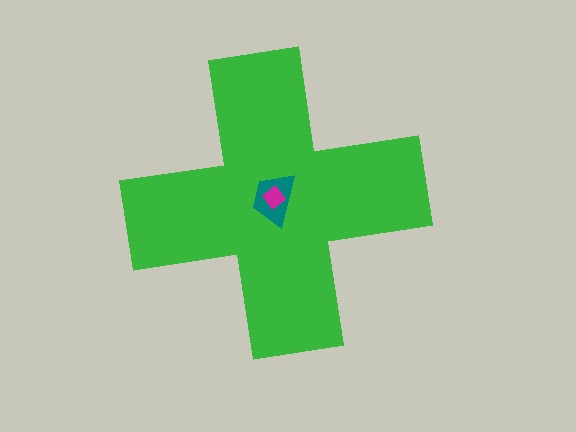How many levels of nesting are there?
3.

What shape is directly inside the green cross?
The teal trapezoid.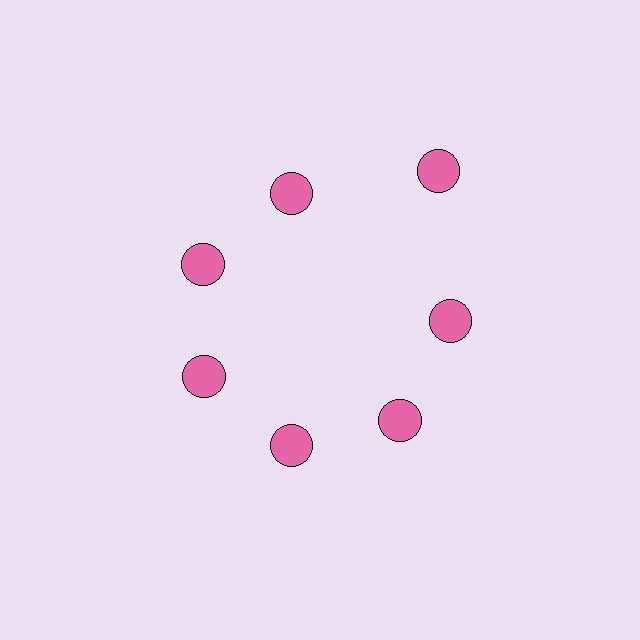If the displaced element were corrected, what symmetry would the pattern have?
It would have 7-fold rotational symmetry — the pattern would map onto itself every 51 degrees.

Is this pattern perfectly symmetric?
No. The 7 pink circles are arranged in a ring, but one element near the 1 o'clock position is pushed outward from the center, breaking the 7-fold rotational symmetry.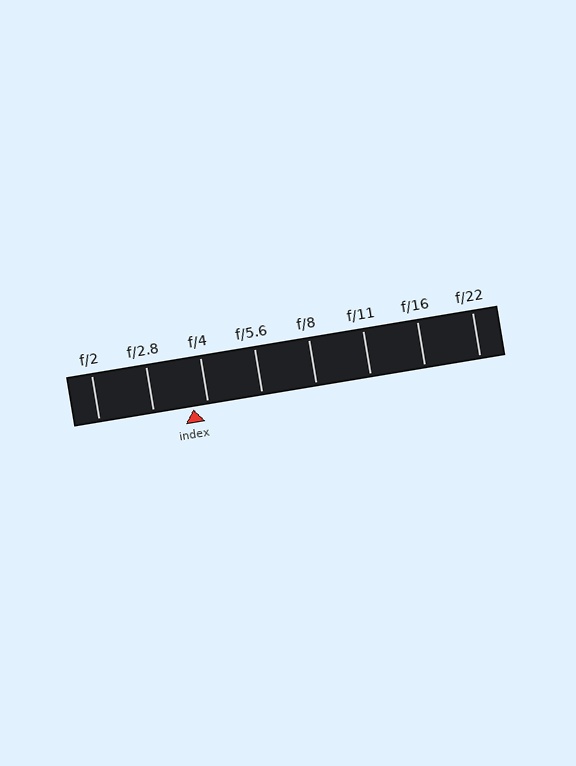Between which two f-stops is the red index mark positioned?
The index mark is between f/2.8 and f/4.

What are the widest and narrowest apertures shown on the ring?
The widest aperture shown is f/2 and the narrowest is f/22.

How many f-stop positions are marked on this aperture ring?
There are 8 f-stop positions marked.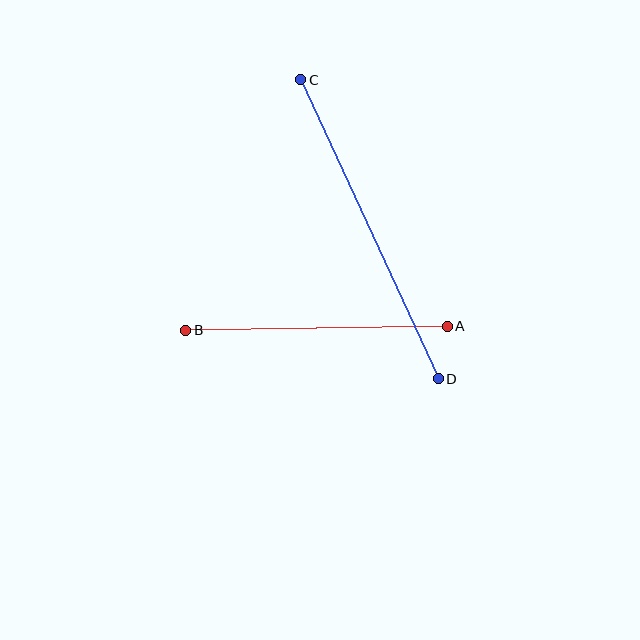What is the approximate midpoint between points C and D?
The midpoint is at approximately (370, 229) pixels.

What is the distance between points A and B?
The distance is approximately 262 pixels.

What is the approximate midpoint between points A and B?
The midpoint is at approximately (316, 328) pixels.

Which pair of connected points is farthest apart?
Points C and D are farthest apart.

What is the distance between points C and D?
The distance is approximately 329 pixels.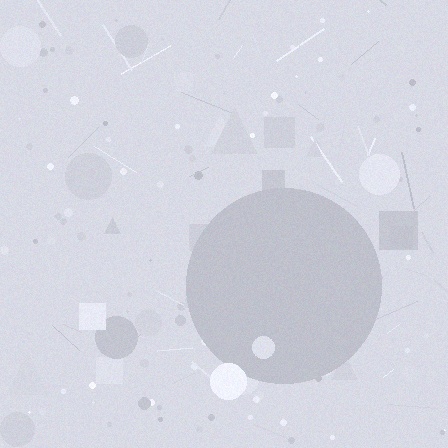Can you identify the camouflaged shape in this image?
The camouflaged shape is a circle.